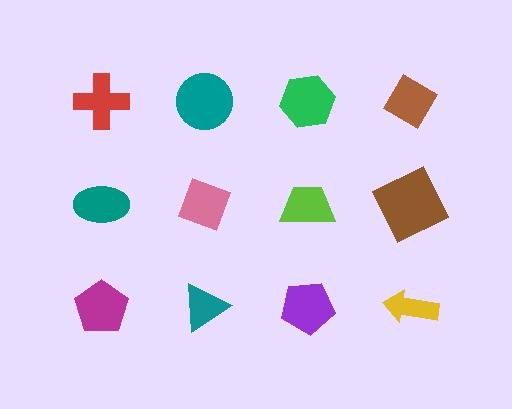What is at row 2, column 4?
A brown square.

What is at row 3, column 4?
A yellow arrow.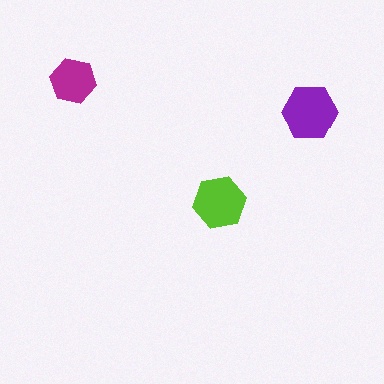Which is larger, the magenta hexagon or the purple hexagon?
The purple one.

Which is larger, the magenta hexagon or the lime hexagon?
The lime one.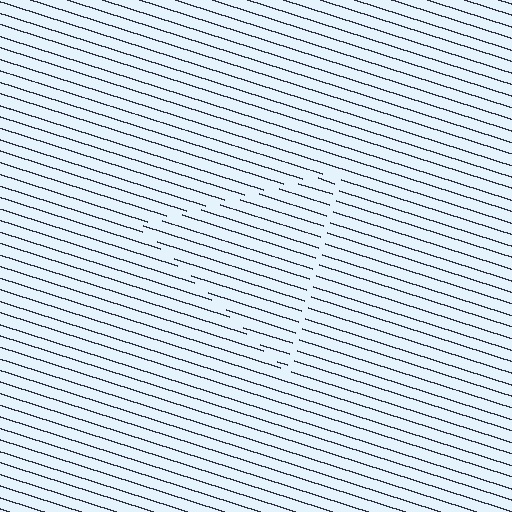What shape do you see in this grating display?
An illusory triangle. The interior of the shape contains the same grating, shifted by half a period — the contour is defined by the phase discontinuity where line-ends from the inner and outer gratings abut.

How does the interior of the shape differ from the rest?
The interior of the shape contains the same grating, shifted by half a period — the contour is defined by the phase discontinuity where line-ends from the inner and outer gratings abut.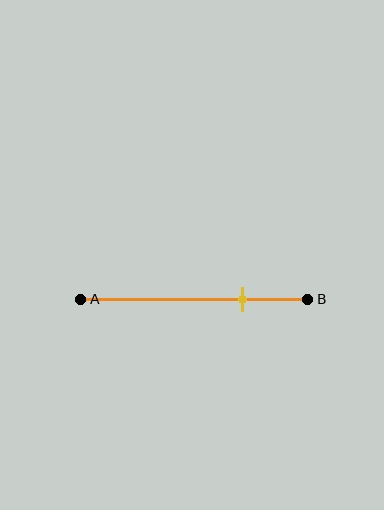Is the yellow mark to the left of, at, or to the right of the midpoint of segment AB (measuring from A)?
The yellow mark is to the right of the midpoint of segment AB.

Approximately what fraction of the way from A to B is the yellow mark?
The yellow mark is approximately 70% of the way from A to B.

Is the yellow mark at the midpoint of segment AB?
No, the mark is at about 70% from A, not at the 50% midpoint.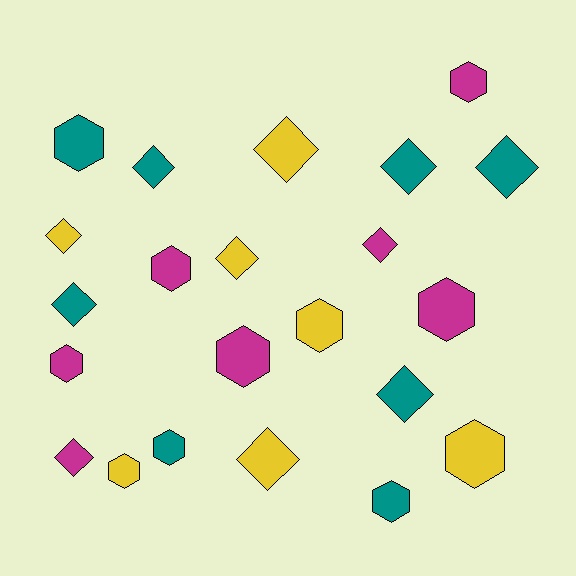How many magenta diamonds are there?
There are 2 magenta diamonds.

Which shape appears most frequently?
Diamond, with 11 objects.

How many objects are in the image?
There are 22 objects.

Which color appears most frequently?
Teal, with 8 objects.